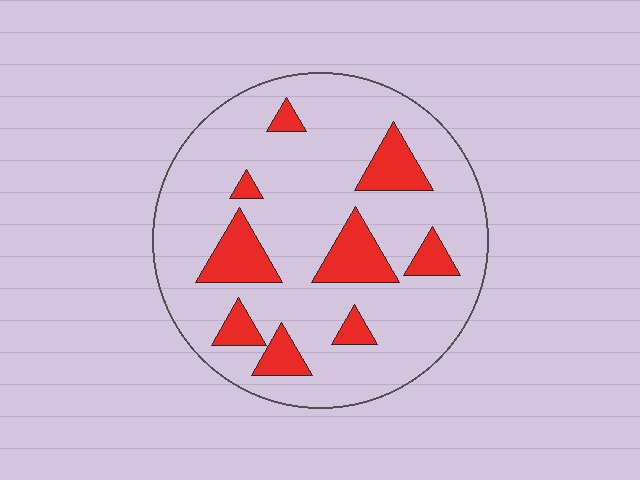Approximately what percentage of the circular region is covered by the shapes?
Approximately 20%.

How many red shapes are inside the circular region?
9.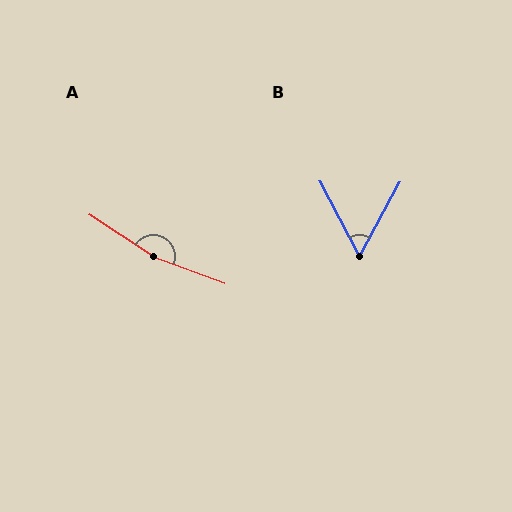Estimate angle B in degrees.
Approximately 56 degrees.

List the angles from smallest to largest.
B (56°), A (168°).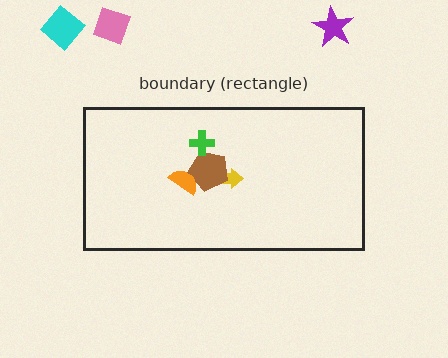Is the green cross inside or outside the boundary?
Inside.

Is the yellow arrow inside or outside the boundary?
Inside.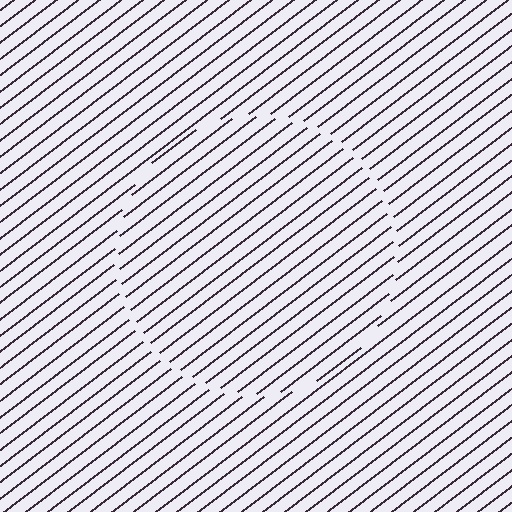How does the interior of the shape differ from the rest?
The interior of the shape contains the same grating, shifted by half a period — the contour is defined by the phase discontinuity where line-ends from the inner and outer gratings abut.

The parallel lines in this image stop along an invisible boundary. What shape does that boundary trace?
An illusory circle. The interior of the shape contains the same grating, shifted by half a period — the contour is defined by the phase discontinuity where line-ends from the inner and outer gratings abut.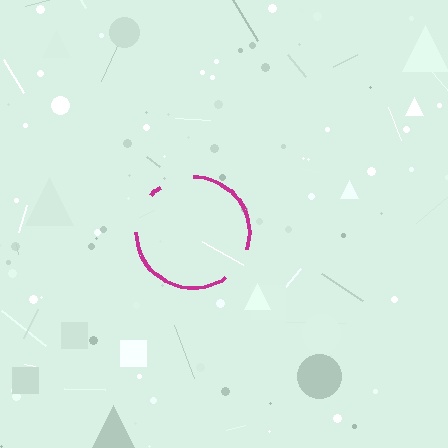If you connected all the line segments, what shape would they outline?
They would outline a circle.